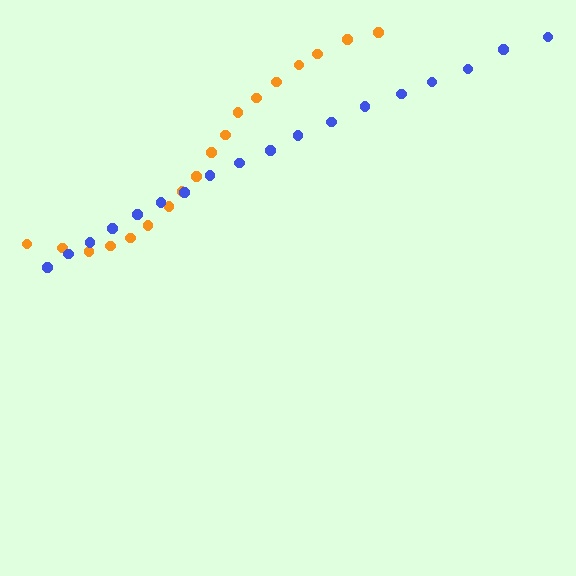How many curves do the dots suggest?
There are 2 distinct paths.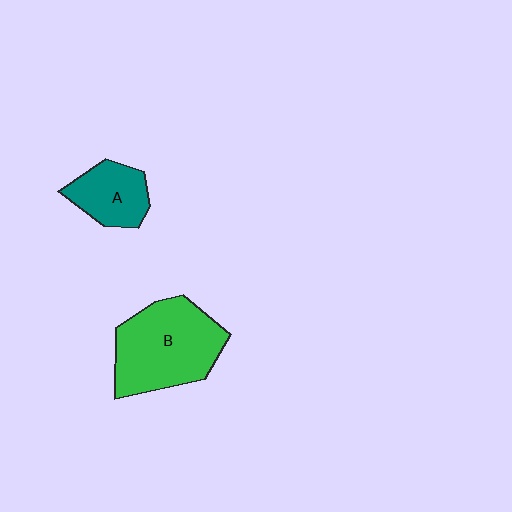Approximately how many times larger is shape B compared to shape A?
Approximately 2.0 times.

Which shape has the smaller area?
Shape A (teal).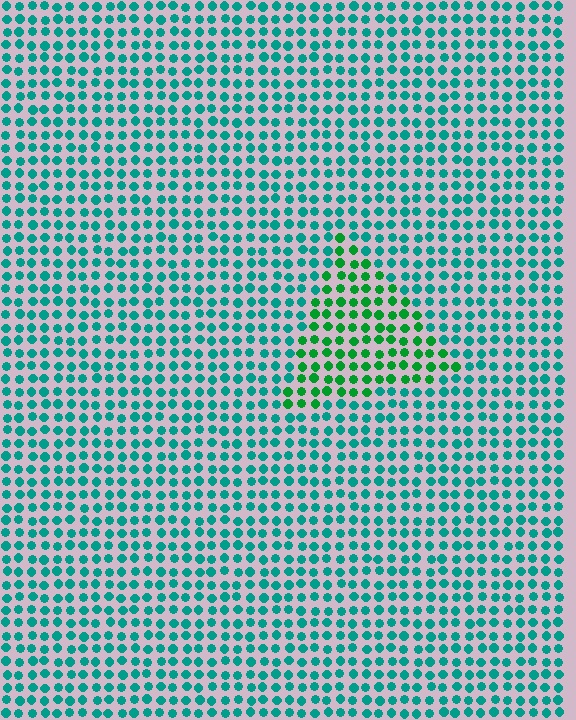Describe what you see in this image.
The image is filled with small teal elements in a uniform arrangement. A triangle-shaped region is visible where the elements are tinted to a slightly different hue, forming a subtle color boundary.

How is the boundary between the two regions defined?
The boundary is defined purely by a slight shift in hue (about 37 degrees). Spacing, size, and orientation are identical on both sides.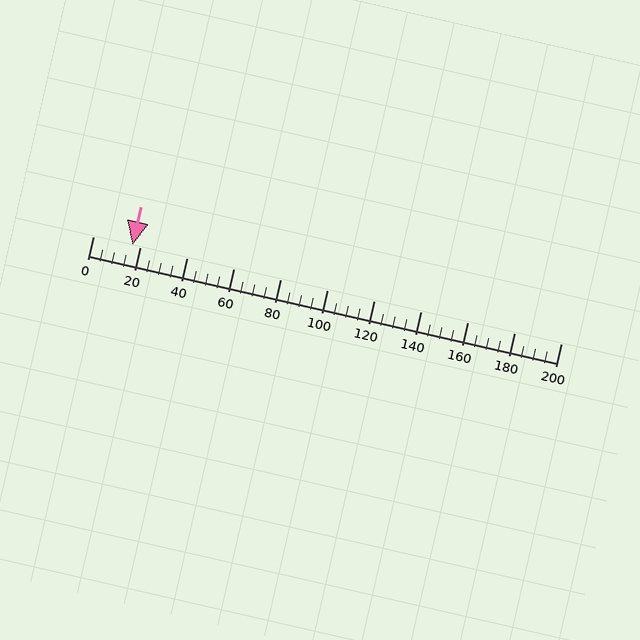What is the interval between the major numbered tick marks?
The major tick marks are spaced 20 units apart.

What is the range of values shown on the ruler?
The ruler shows values from 0 to 200.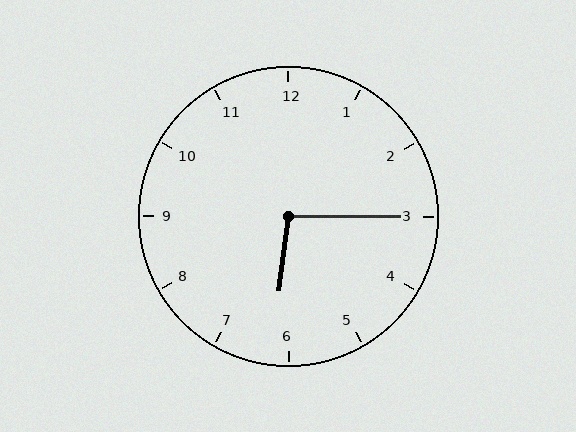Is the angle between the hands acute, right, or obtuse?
It is obtuse.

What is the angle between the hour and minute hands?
Approximately 98 degrees.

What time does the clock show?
6:15.